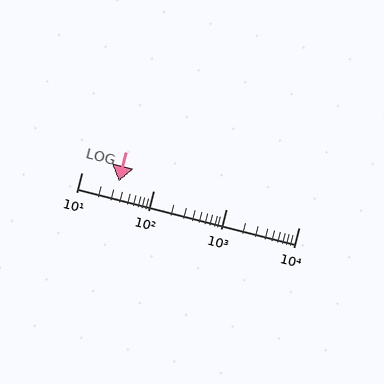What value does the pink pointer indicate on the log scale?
The pointer indicates approximately 33.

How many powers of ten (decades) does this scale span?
The scale spans 3 decades, from 10 to 10000.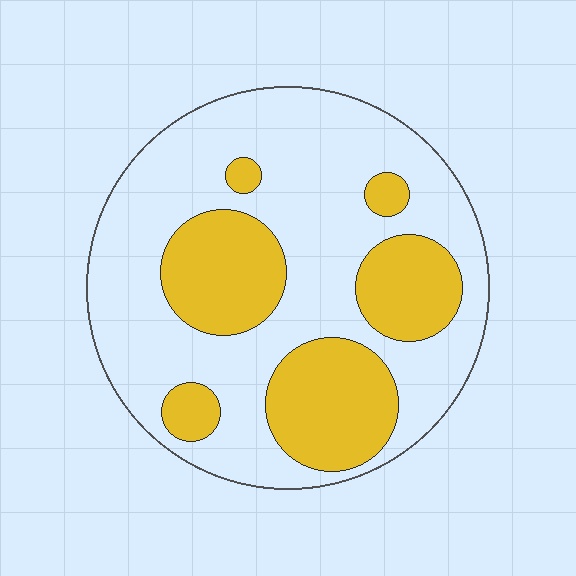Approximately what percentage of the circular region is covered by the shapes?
Approximately 30%.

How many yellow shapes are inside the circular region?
6.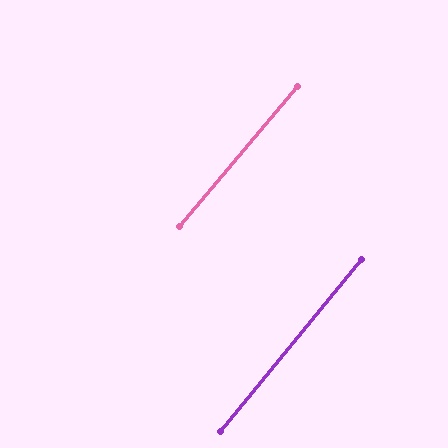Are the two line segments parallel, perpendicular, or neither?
Parallel — their directions differ by only 0.8°.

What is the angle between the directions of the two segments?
Approximately 1 degree.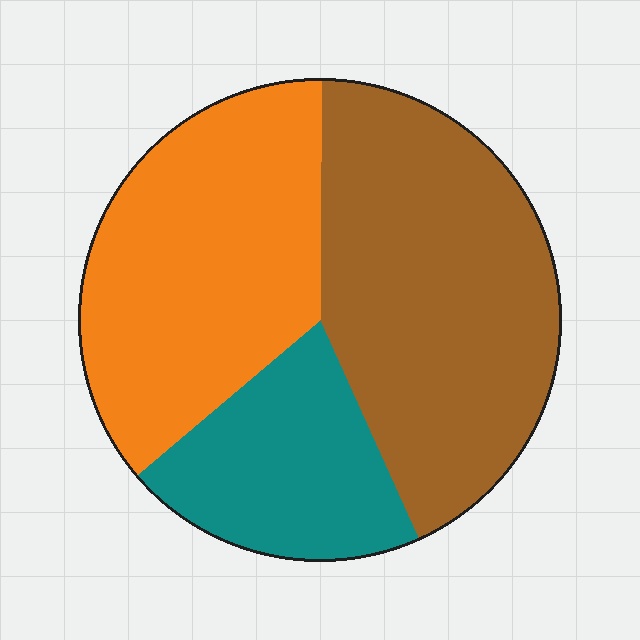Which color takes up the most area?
Brown, at roughly 45%.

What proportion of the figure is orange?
Orange covers roughly 35% of the figure.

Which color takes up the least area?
Teal, at roughly 20%.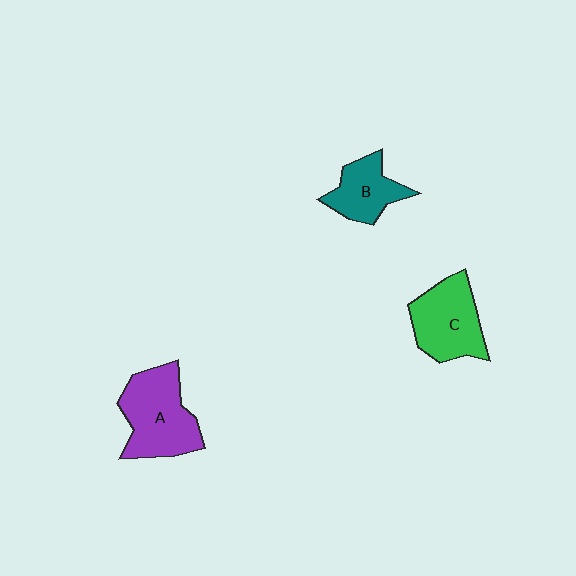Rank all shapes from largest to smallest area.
From largest to smallest: A (purple), C (green), B (teal).